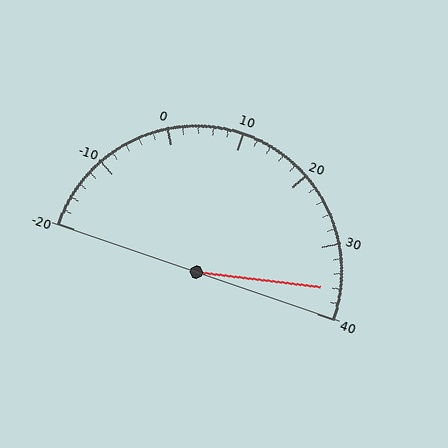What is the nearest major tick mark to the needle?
The nearest major tick mark is 40.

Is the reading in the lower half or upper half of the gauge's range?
The reading is in the upper half of the range (-20 to 40).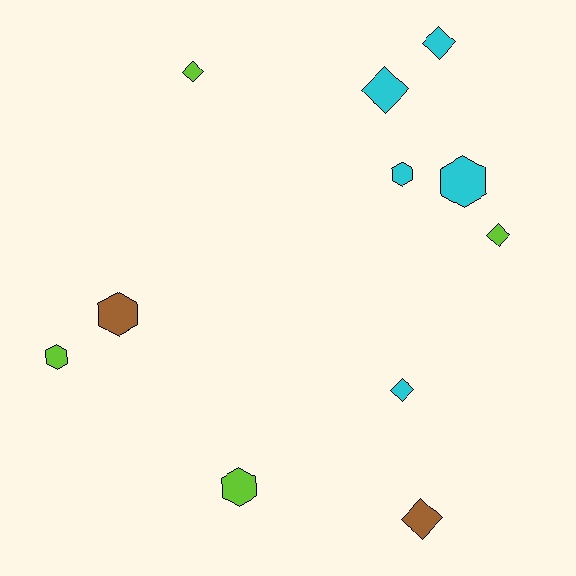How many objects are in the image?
There are 11 objects.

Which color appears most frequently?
Cyan, with 5 objects.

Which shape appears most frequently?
Diamond, with 6 objects.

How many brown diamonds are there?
There is 1 brown diamond.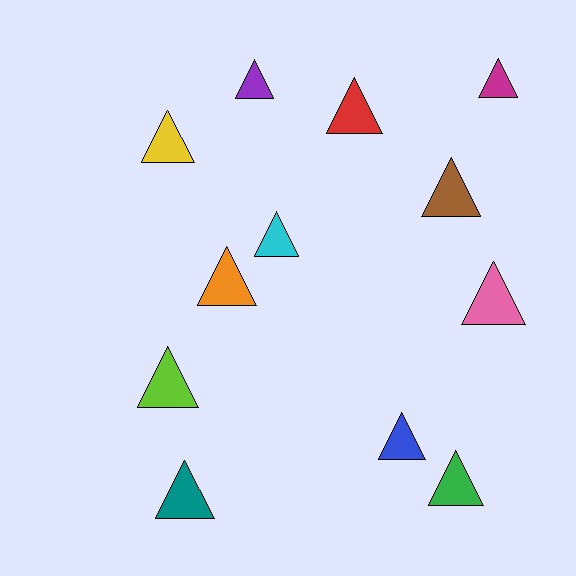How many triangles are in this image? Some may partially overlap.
There are 12 triangles.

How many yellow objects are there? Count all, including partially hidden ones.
There is 1 yellow object.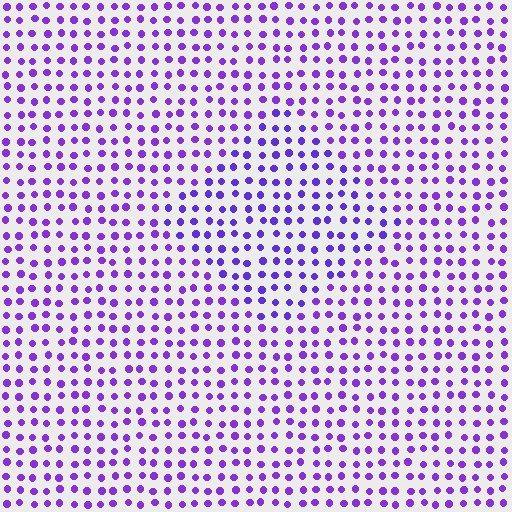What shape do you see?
I see a diamond.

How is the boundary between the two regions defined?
The boundary is defined purely by a slight shift in hue (about 16 degrees). Spacing, size, and orientation are identical on both sides.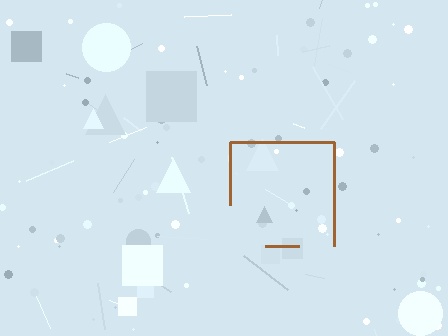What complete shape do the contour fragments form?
The contour fragments form a square.